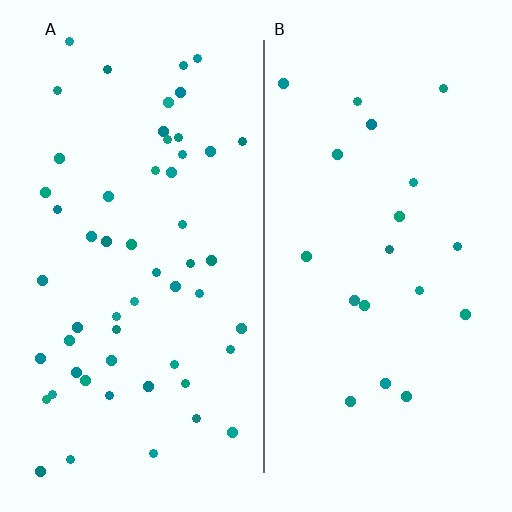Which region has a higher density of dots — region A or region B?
A (the left).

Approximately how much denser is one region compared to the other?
Approximately 2.8× — region A over region B.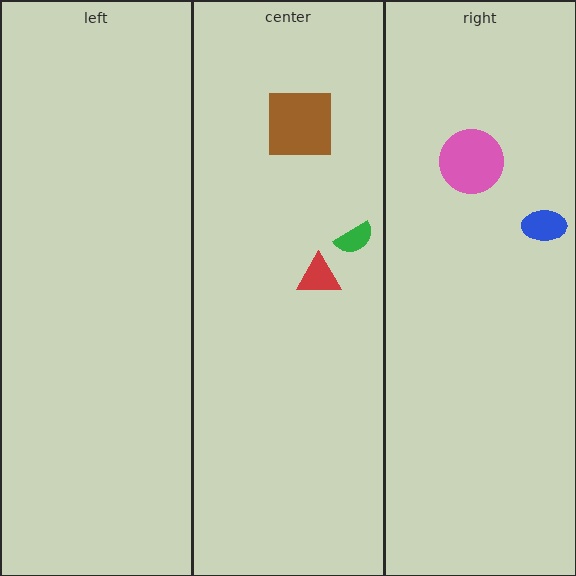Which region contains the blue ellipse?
The right region.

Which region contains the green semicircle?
The center region.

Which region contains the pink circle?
The right region.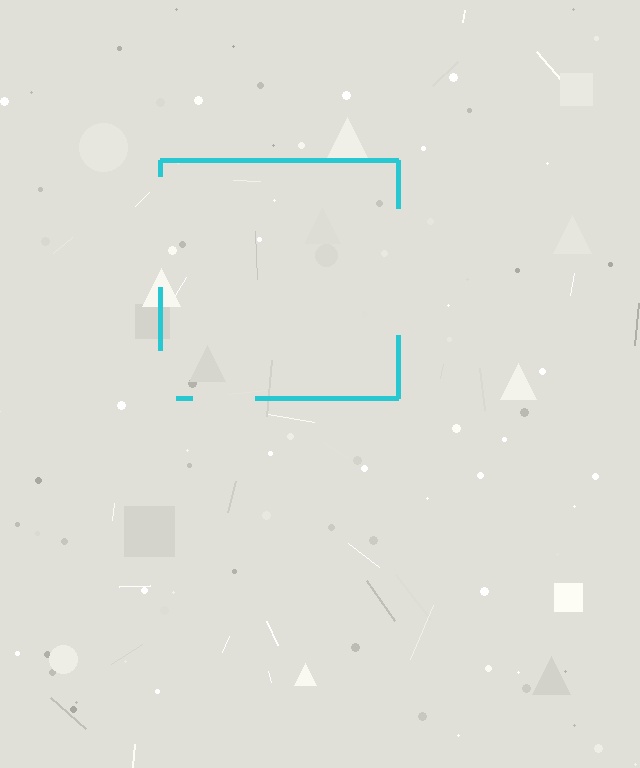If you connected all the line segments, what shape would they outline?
They would outline a square.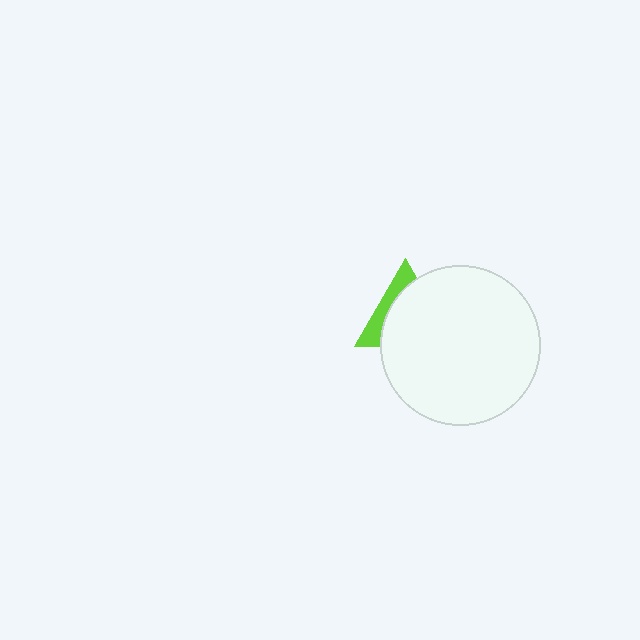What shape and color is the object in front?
The object in front is a white circle.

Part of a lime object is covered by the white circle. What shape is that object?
It is a triangle.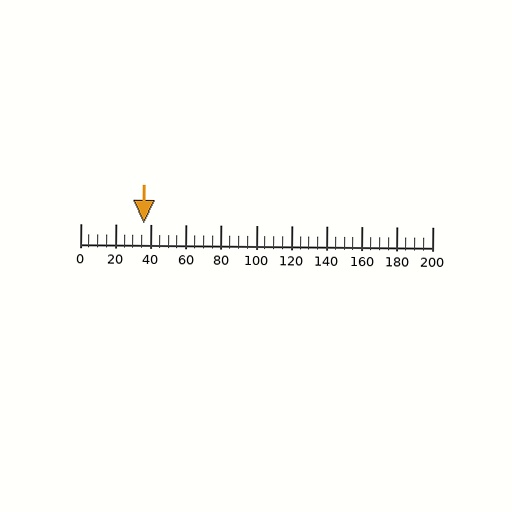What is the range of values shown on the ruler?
The ruler shows values from 0 to 200.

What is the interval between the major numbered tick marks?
The major tick marks are spaced 20 units apart.